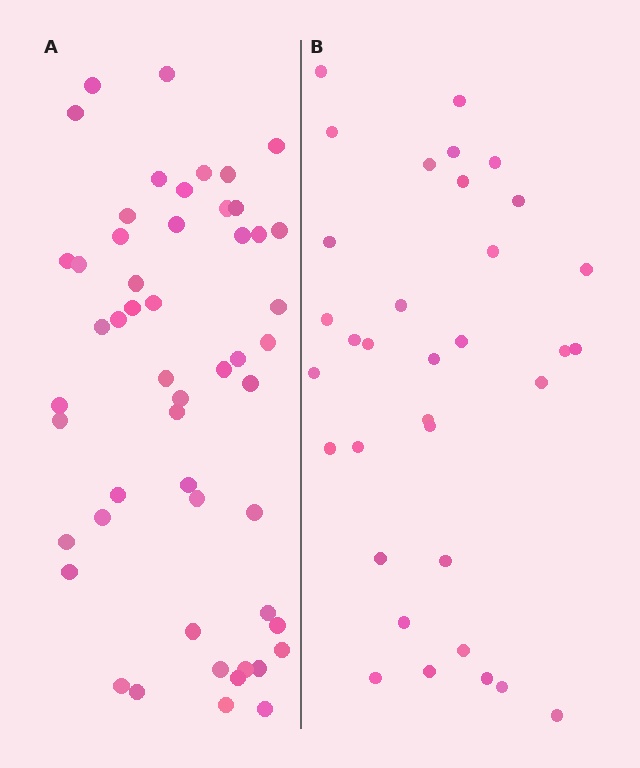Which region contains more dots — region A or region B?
Region A (the left region) has more dots.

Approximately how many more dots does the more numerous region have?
Region A has approximately 20 more dots than region B.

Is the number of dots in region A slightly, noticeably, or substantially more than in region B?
Region A has substantially more. The ratio is roughly 1.5 to 1.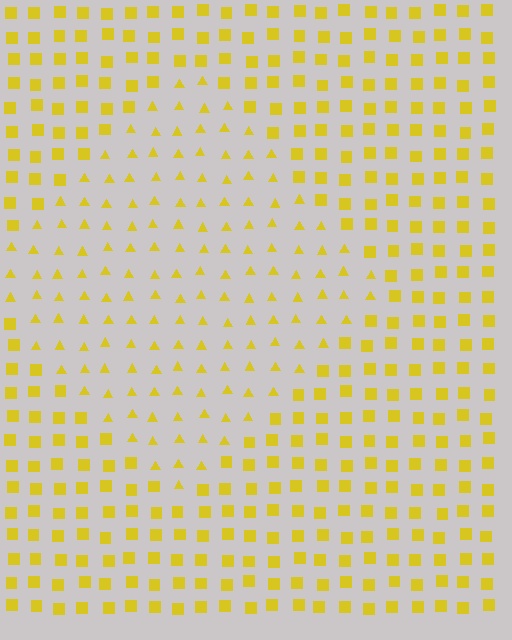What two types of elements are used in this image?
The image uses triangles inside the diamond region and squares outside it.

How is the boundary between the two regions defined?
The boundary is defined by a change in element shape: triangles inside vs. squares outside. All elements share the same color and spacing.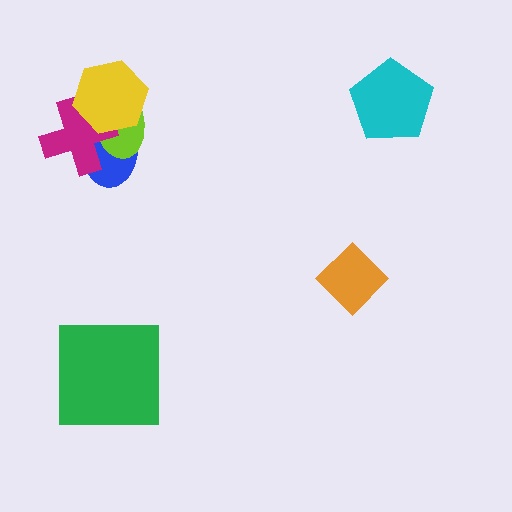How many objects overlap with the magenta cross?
3 objects overlap with the magenta cross.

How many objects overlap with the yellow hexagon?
3 objects overlap with the yellow hexagon.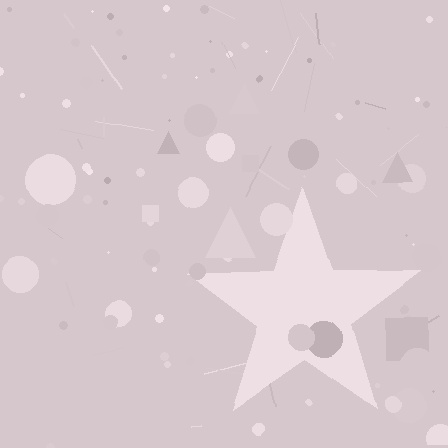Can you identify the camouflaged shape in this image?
The camouflaged shape is a star.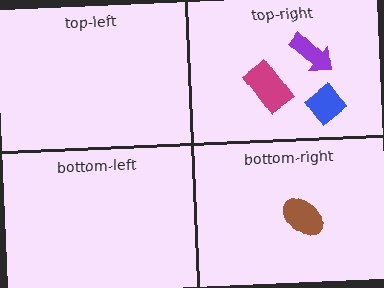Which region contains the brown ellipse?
The bottom-right region.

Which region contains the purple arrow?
The top-right region.